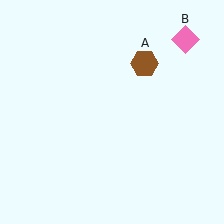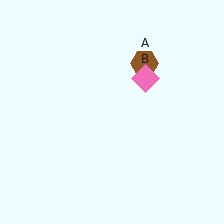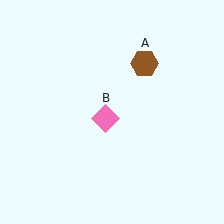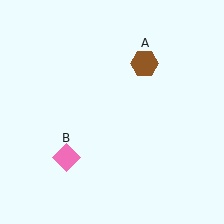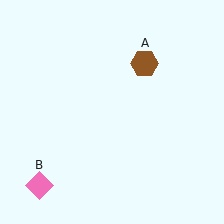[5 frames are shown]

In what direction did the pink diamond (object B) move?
The pink diamond (object B) moved down and to the left.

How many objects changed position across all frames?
1 object changed position: pink diamond (object B).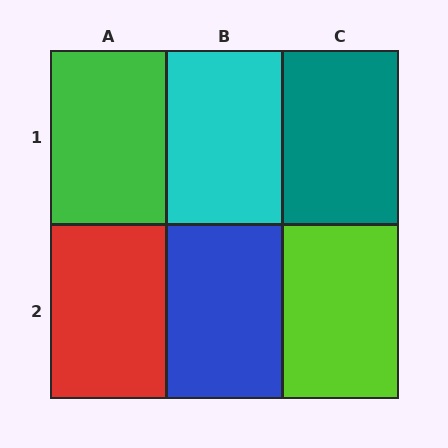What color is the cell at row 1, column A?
Green.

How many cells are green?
1 cell is green.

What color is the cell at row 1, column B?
Cyan.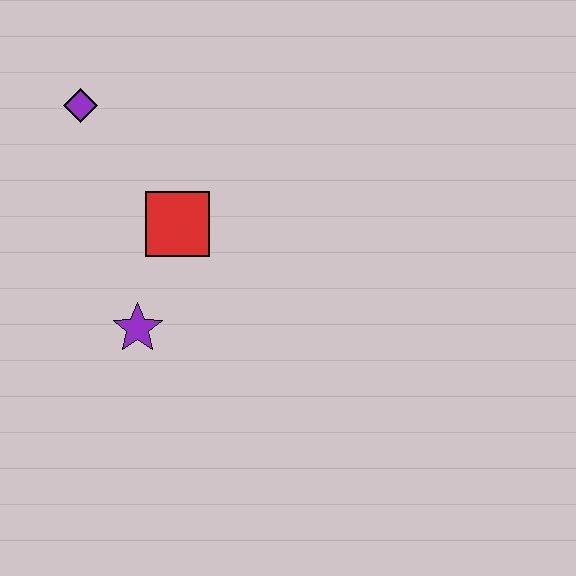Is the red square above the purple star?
Yes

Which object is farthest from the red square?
The purple diamond is farthest from the red square.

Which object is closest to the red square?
The purple star is closest to the red square.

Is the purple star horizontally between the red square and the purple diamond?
Yes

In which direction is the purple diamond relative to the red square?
The purple diamond is above the red square.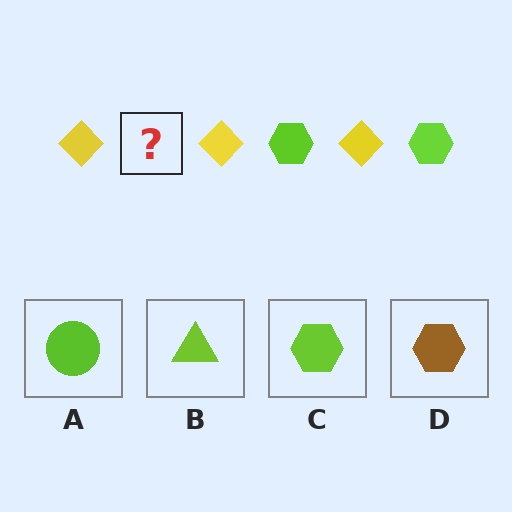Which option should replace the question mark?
Option C.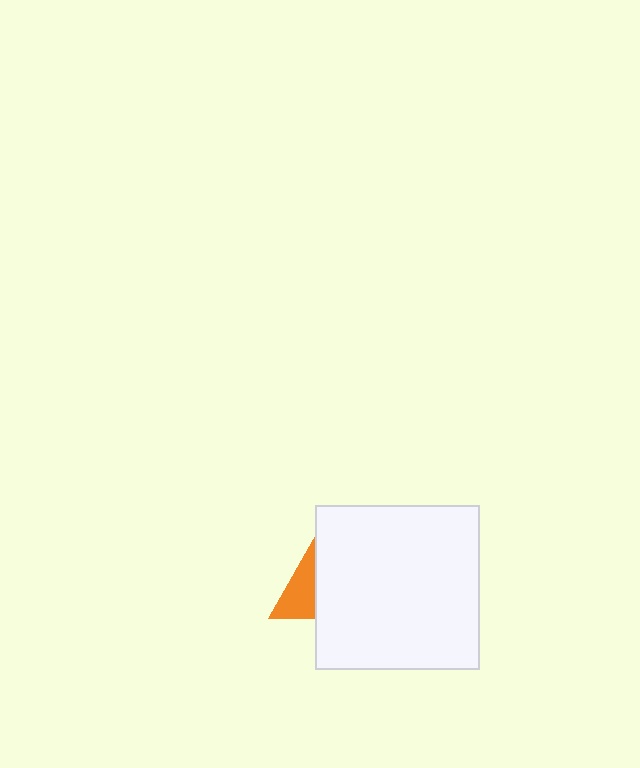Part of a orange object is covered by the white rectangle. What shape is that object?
It is a triangle.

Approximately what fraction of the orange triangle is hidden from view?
Roughly 54% of the orange triangle is hidden behind the white rectangle.